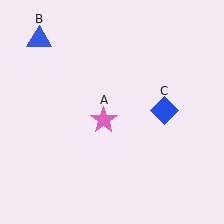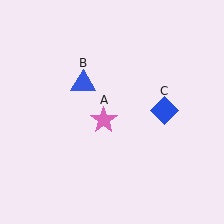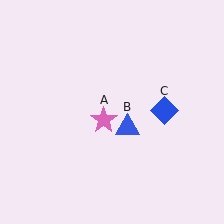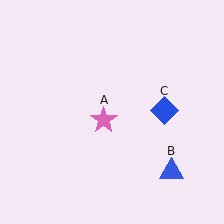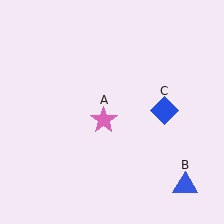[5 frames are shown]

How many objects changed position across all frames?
1 object changed position: blue triangle (object B).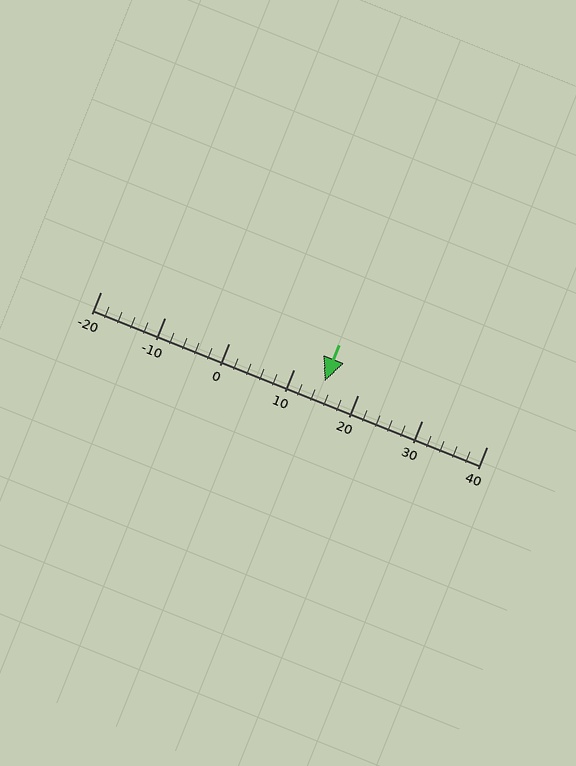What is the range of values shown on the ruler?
The ruler shows values from -20 to 40.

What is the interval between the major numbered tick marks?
The major tick marks are spaced 10 units apart.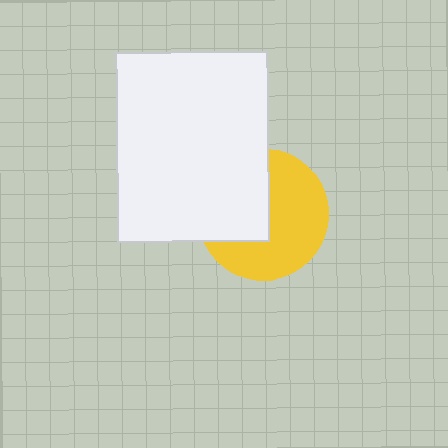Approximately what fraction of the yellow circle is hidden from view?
Roughly 41% of the yellow circle is hidden behind the white rectangle.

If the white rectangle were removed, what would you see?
You would see the complete yellow circle.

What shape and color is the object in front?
The object in front is a white rectangle.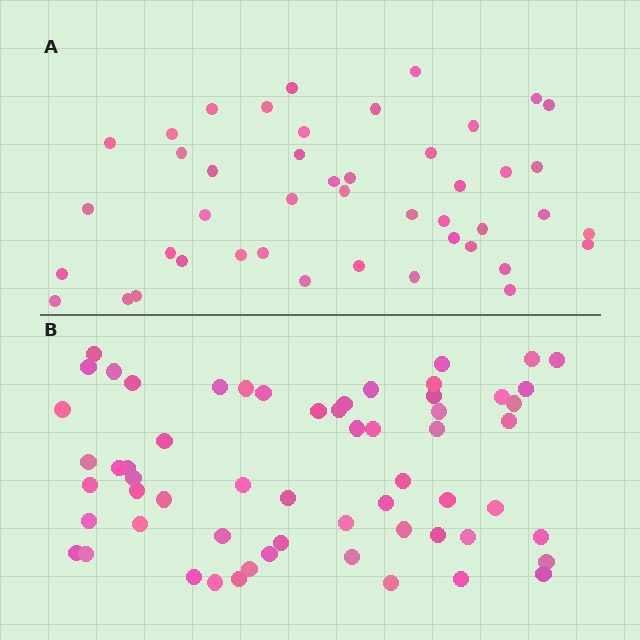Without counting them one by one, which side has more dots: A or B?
Region B (the bottom region) has more dots.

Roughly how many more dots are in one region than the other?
Region B has approximately 15 more dots than region A.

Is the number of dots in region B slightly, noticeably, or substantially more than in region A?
Region B has noticeably more, but not dramatically so. The ratio is roughly 1.3 to 1.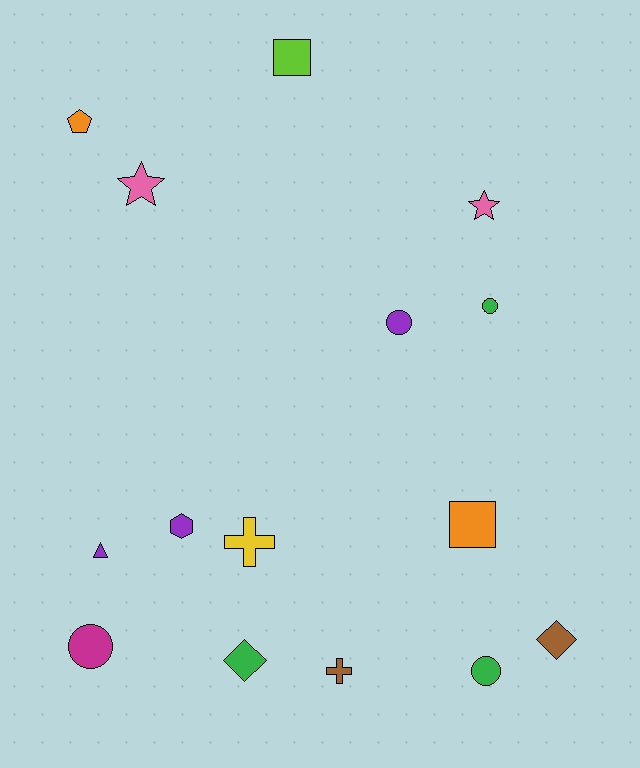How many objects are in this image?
There are 15 objects.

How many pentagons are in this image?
There is 1 pentagon.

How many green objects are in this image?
There are 3 green objects.